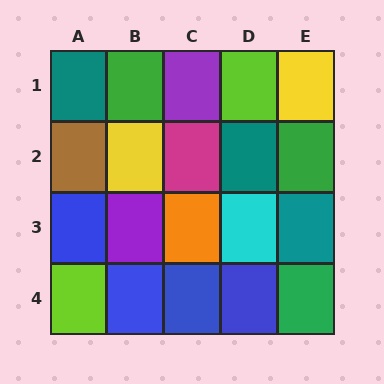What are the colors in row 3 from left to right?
Blue, purple, orange, cyan, teal.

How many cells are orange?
1 cell is orange.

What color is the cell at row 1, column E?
Yellow.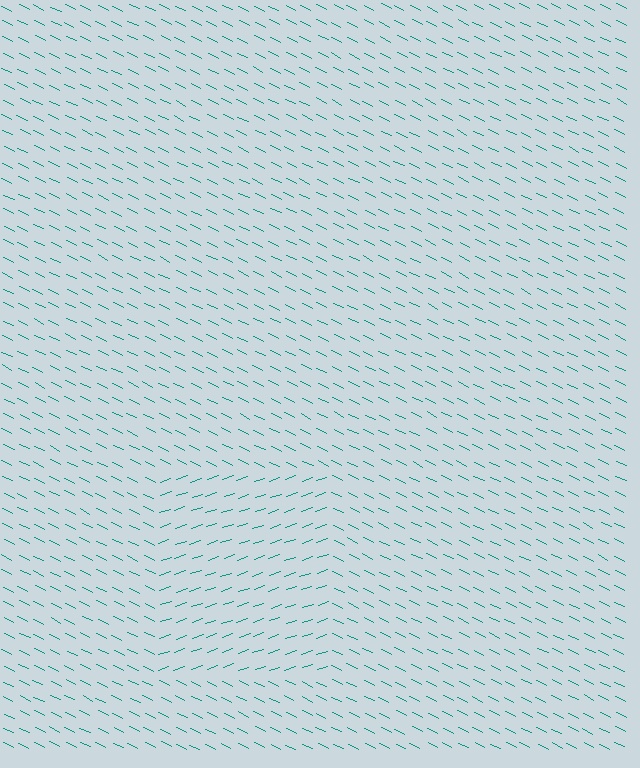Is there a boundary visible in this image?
Yes, there is a texture boundary formed by a change in line orientation.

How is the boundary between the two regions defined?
The boundary is defined purely by a change in line orientation (approximately 45 degrees difference). All lines are the same color and thickness.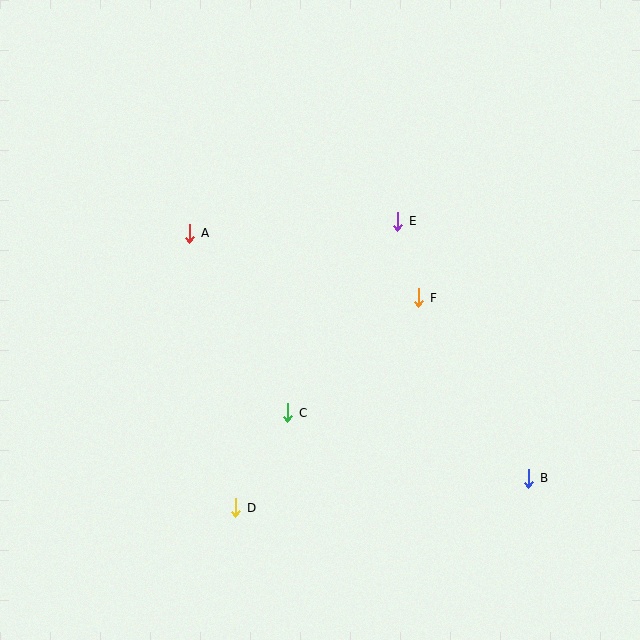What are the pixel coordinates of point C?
Point C is at (288, 413).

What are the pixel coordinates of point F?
Point F is at (419, 298).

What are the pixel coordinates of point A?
Point A is at (190, 233).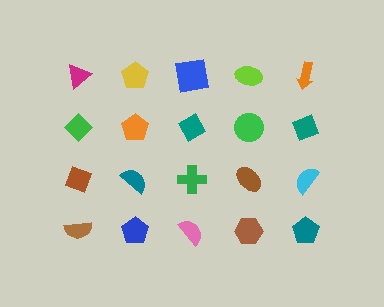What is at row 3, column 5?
A cyan semicircle.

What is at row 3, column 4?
A brown ellipse.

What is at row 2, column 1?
A green diamond.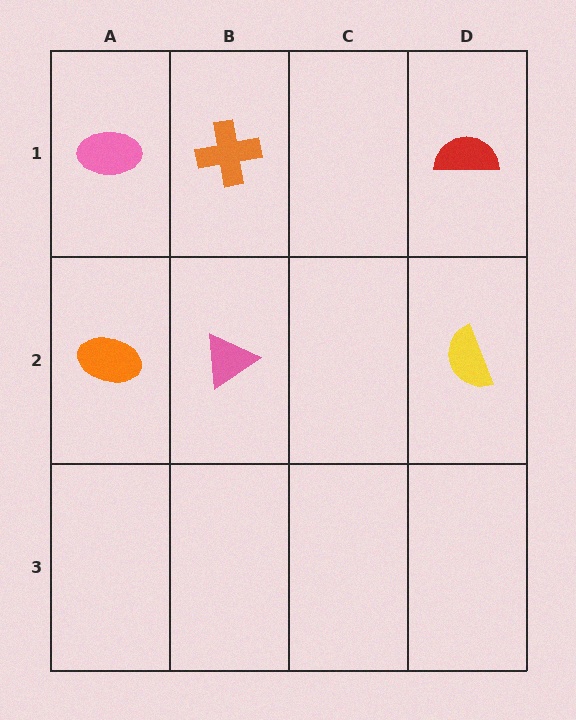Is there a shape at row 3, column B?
No, that cell is empty.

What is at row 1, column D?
A red semicircle.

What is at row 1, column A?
A pink ellipse.